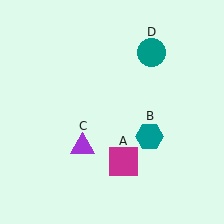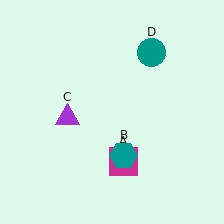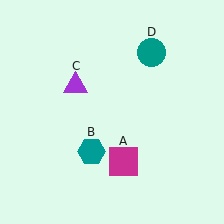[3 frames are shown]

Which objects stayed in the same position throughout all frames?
Magenta square (object A) and teal circle (object D) remained stationary.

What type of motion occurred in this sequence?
The teal hexagon (object B), purple triangle (object C) rotated clockwise around the center of the scene.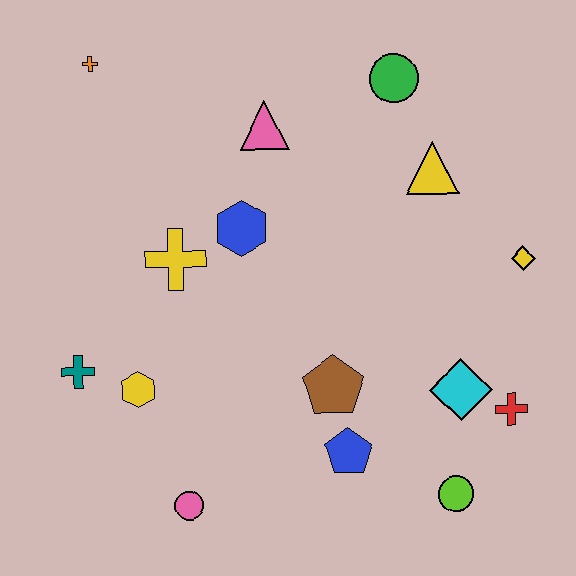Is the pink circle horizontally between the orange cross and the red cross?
Yes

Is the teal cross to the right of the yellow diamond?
No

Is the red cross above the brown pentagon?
No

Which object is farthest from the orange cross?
The lime circle is farthest from the orange cross.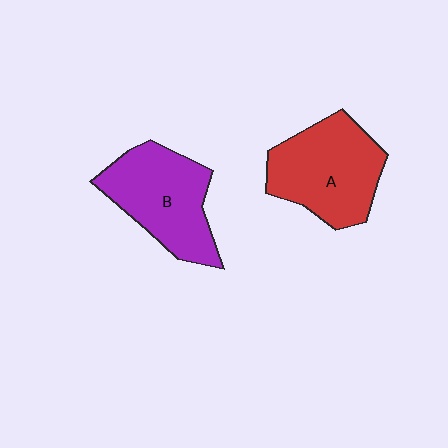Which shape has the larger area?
Shape A (red).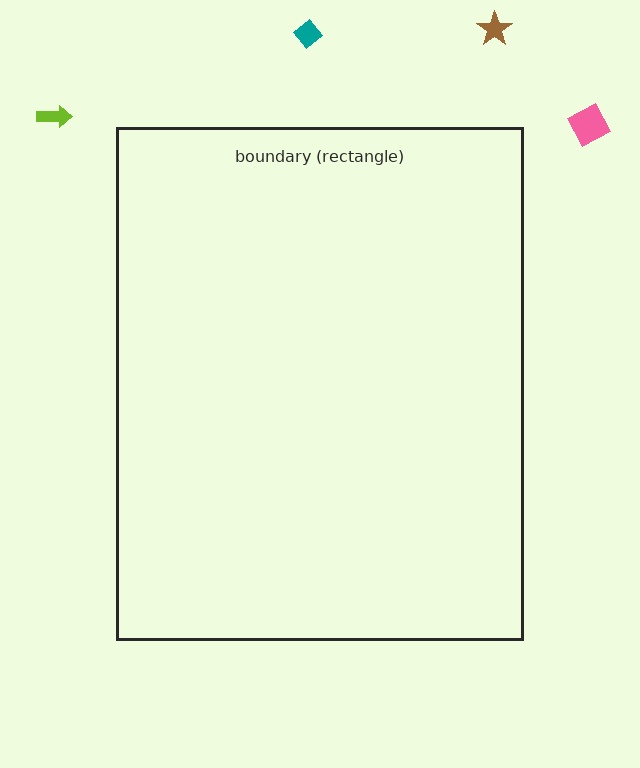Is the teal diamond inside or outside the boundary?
Outside.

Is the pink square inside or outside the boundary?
Outside.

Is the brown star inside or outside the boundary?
Outside.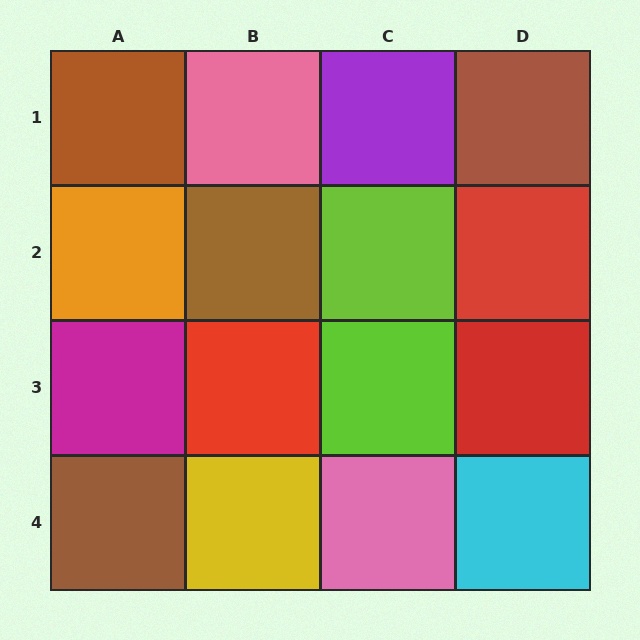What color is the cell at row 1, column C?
Purple.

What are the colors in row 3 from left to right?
Magenta, red, lime, red.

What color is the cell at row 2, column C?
Lime.